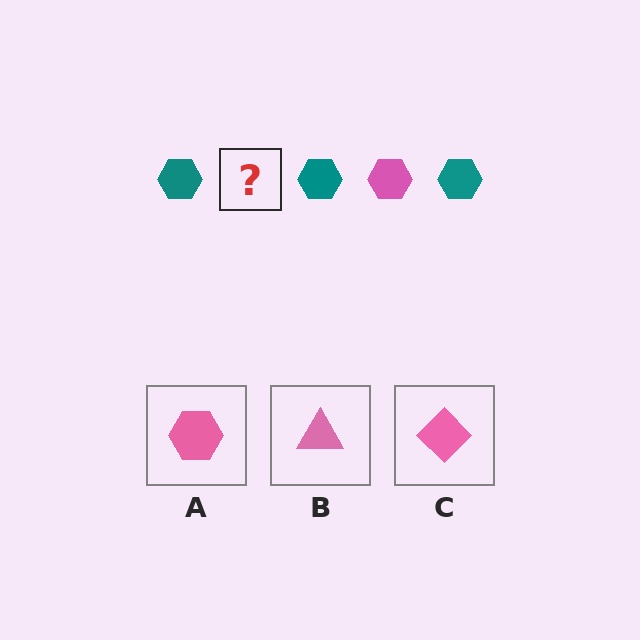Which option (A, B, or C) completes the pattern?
A.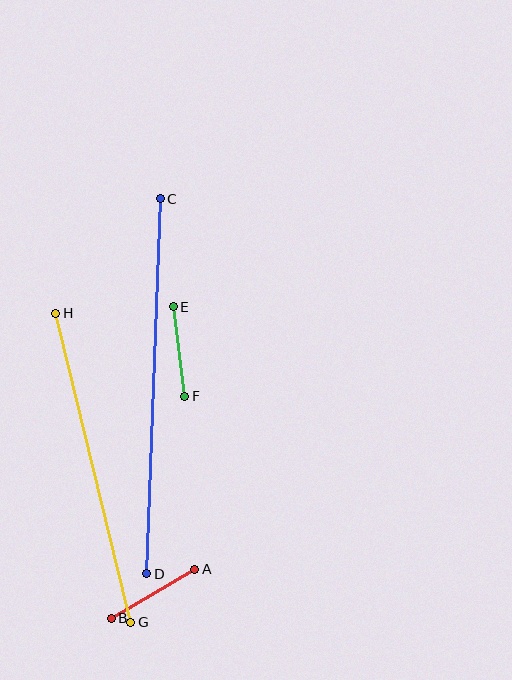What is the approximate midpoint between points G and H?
The midpoint is at approximately (93, 468) pixels.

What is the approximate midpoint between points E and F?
The midpoint is at approximately (179, 352) pixels.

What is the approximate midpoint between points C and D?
The midpoint is at approximately (153, 386) pixels.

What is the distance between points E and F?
The distance is approximately 90 pixels.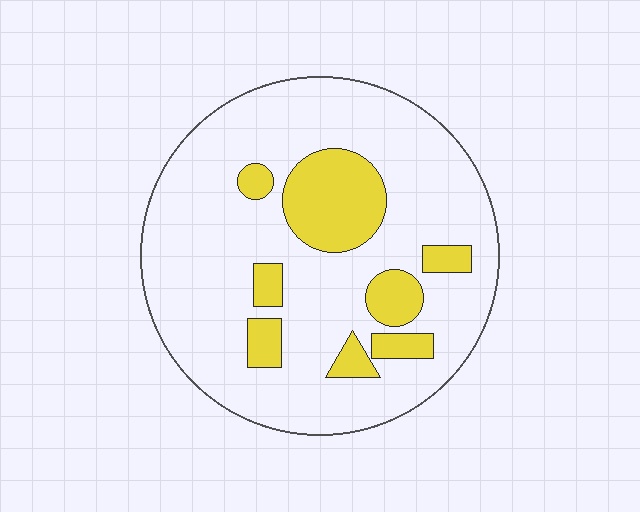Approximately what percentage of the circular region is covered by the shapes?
Approximately 20%.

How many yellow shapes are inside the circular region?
8.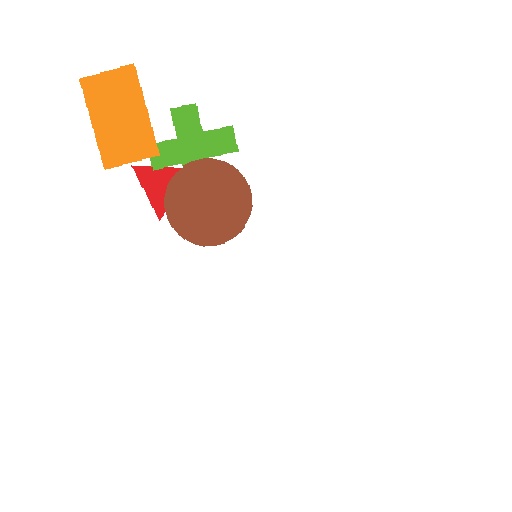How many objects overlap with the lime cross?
3 objects overlap with the lime cross.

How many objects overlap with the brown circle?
2 objects overlap with the brown circle.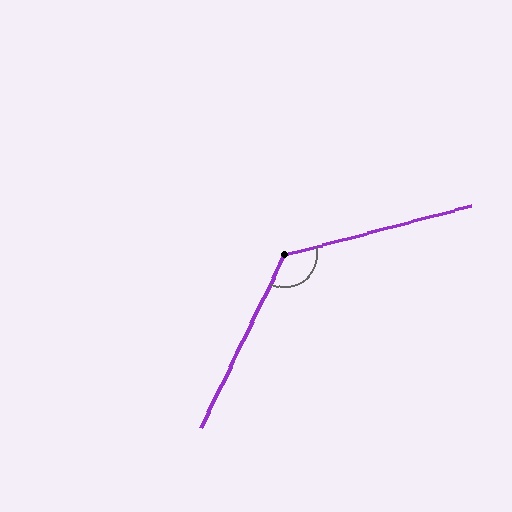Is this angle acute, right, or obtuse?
It is obtuse.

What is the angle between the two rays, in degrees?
Approximately 131 degrees.